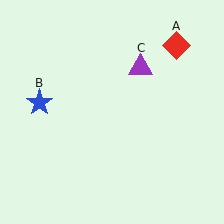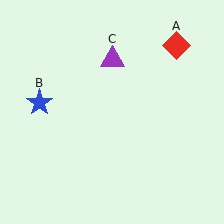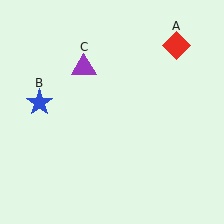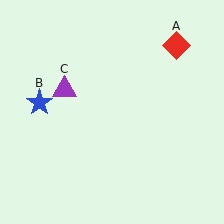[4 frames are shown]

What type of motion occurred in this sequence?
The purple triangle (object C) rotated counterclockwise around the center of the scene.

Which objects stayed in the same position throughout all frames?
Red diamond (object A) and blue star (object B) remained stationary.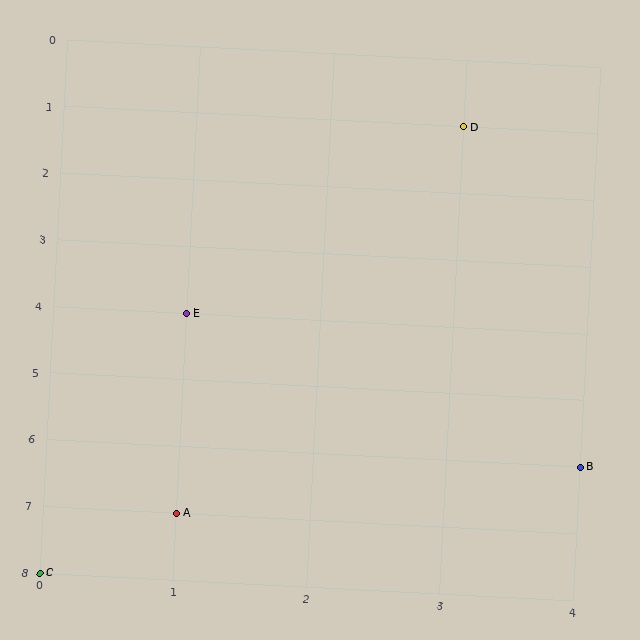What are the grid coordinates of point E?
Point E is at grid coordinates (1, 4).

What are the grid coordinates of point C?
Point C is at grid coordinates (0, 8).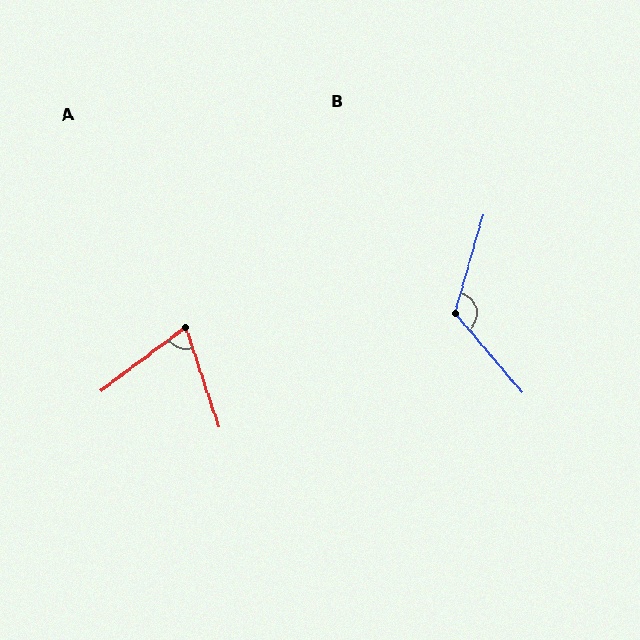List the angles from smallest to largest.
A (71°), B (124°).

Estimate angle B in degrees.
Approximately 124 degrees.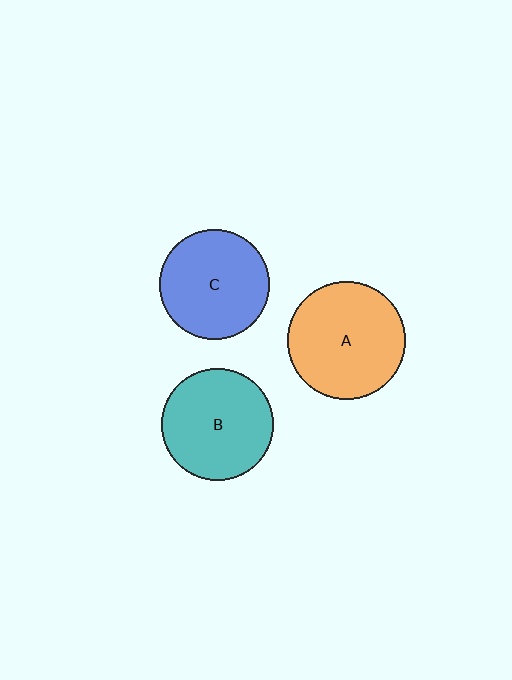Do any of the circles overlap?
No, none of the circles overlap.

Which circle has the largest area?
Circle A (orange).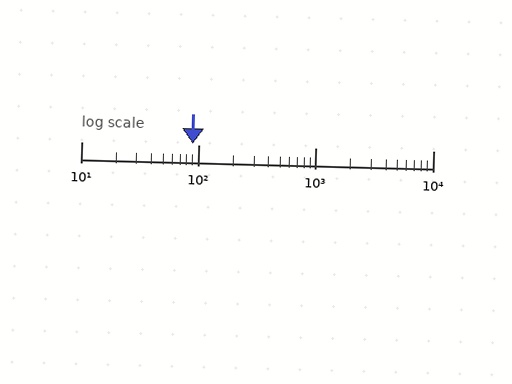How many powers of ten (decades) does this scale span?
The scale spans 3 decades, from 10 to 10000.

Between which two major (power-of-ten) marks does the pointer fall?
The pointer is between 10 and 100.